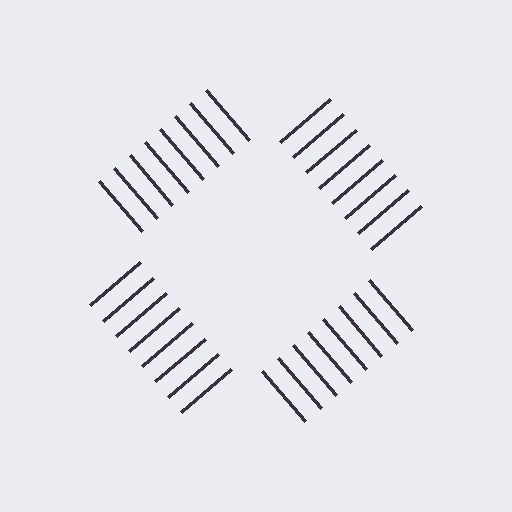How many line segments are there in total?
32 — 8 along each of the 4 edges.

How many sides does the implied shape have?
4 sides — the line-ends trace a square.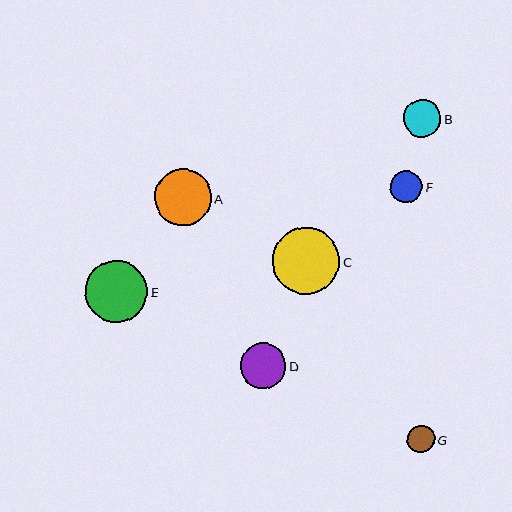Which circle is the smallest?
Circle G is the smallest with a size of approximately 28 pixels.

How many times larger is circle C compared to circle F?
Circle C is approximately 2.1 times the size of circle F.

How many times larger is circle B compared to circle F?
Circle B is approximately 1.2 times the size of circle F.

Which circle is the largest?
Circle C is the largest with a size of approximately 67 pixels.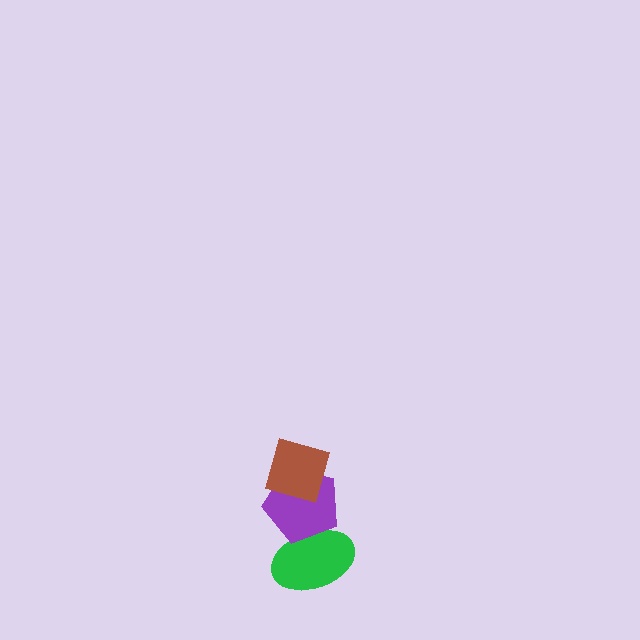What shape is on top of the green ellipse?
The purple pentagon is on top of the green ellipse.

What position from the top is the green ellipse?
The green ellipse is 3rd from the top.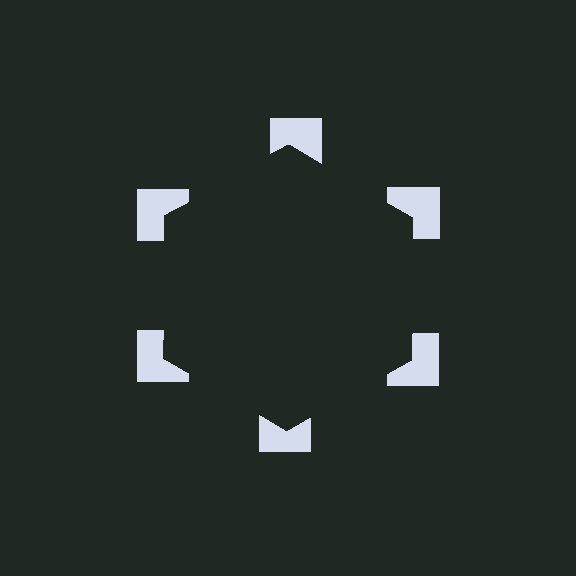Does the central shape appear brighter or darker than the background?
It typically appears slightly darker than the background, even though no actual brightness change is drawn.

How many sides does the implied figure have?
6 sides.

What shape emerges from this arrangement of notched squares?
An illusory hexagon — its edges are inferred from the aligned wedge cuts in the notched squares, not physically drawn.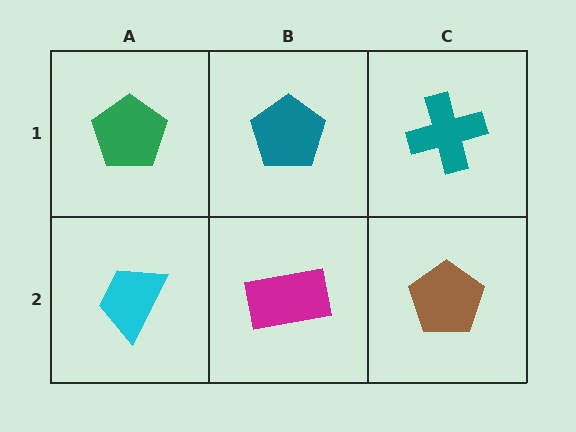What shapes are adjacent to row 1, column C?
A brown pentagon (row 2, column C), a teal pentagon (row 1, column B).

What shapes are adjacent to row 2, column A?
A green pentagon (row 1, column A), a magenta rectangle (row 2, column B).